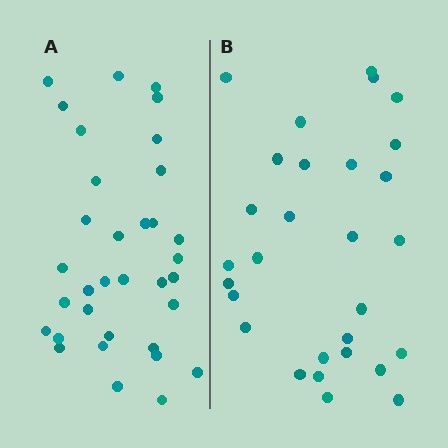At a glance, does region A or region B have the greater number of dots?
Region A (the left region) has more dots.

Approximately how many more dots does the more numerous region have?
Region A has about 5 more dots than region B.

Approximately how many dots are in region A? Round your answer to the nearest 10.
About 30 dots. (The exact count is 34, which rounds to 30.)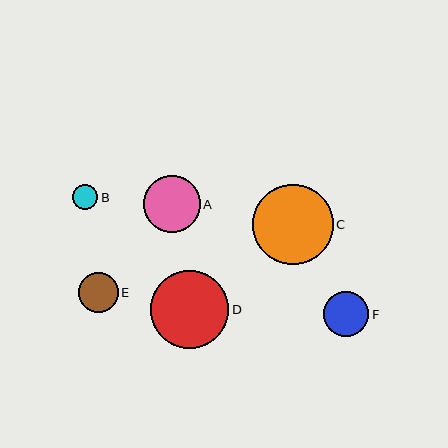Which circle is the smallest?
Circle B is the smallest with a size of approximately 26 pixels.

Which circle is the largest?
Circle C is the largest with a size of approximately 80 pixels.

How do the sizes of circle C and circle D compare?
Circle C and circle D are approximately the same size.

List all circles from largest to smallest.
From largest to smallest: C, D, A, F, E, B.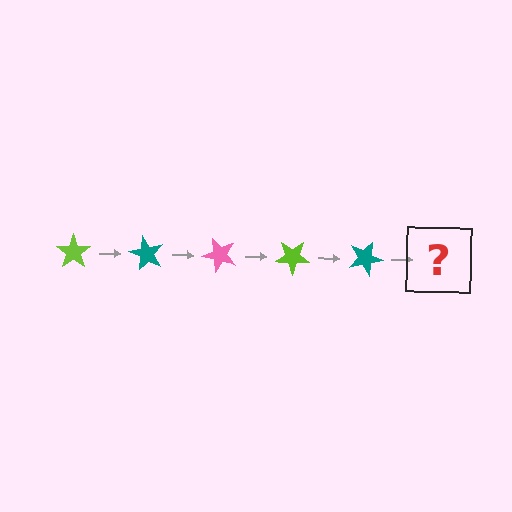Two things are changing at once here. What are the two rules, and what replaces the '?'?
The two rules are that it rotates 60 degrees each step and the color cycles through lime, teal, and pink. The '?' should be a pink star, rotated 300 degrees from the start.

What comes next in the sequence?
The next element should be a pink star, rotated 300 degrees from the start.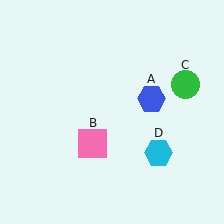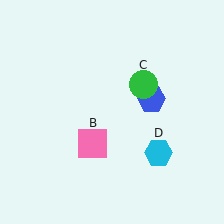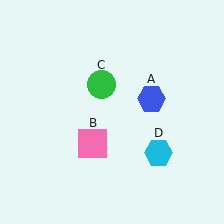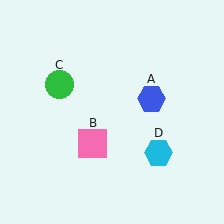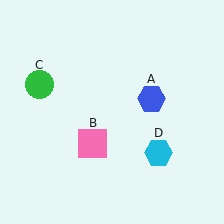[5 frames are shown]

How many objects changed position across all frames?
1 object changed position: green circle (object C).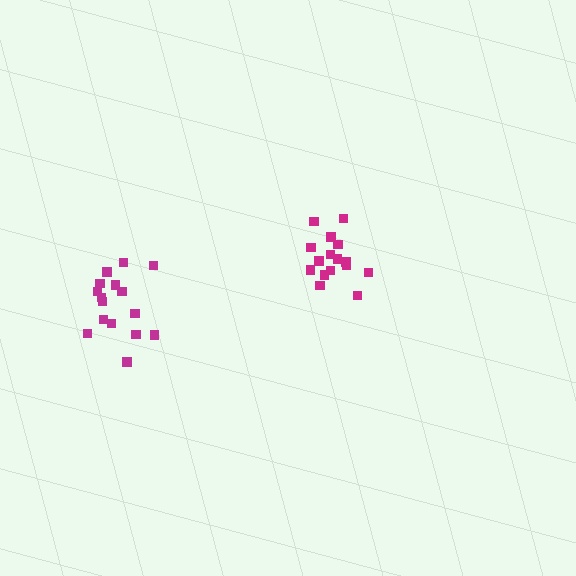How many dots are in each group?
Group 1: 17 dots, Group 2: 16 dots (33 total).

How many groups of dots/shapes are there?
There are 2 groups.